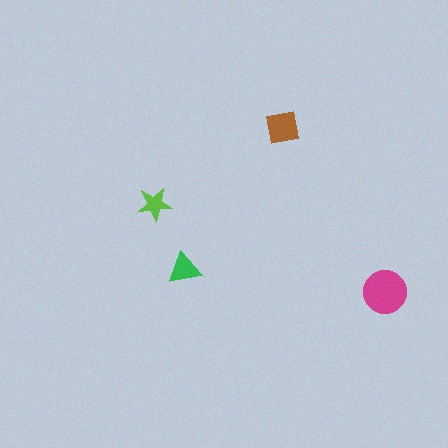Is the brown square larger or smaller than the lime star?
Larger.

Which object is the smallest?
The lime star.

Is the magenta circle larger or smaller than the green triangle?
Larger.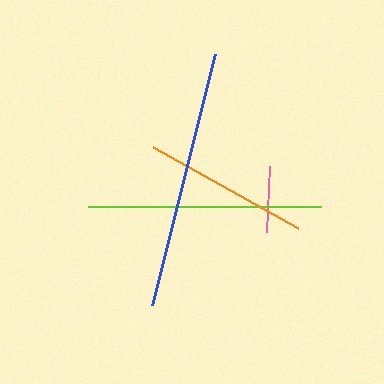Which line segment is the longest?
The blue line is the longest at approximately 259 pixels.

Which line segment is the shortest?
The pink line is the shortest at approximately 66 pixels.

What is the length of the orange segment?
The orange segment is approximately 166 pixels long.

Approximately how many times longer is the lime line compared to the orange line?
The lime line is approximately 1.4 times the length of the orange line.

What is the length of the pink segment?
The pink segment is approximately 66 pixels long.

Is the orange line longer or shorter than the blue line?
The blue line is longer than the orange line.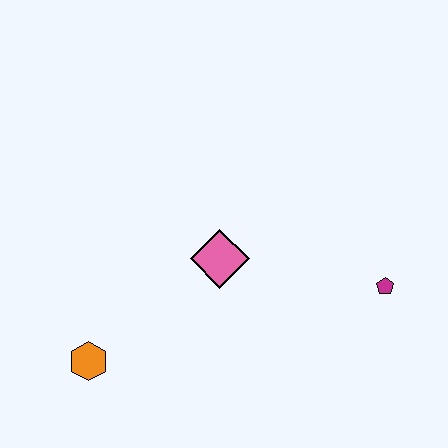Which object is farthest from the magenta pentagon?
The orange hexagon is farthest from the magenta pentagon.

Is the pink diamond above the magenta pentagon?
Yes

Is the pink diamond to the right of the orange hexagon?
Yes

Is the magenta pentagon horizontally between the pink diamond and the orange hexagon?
No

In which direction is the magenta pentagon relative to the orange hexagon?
The magenta pentagon is to the right of the orange hexagon.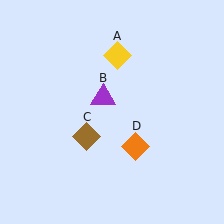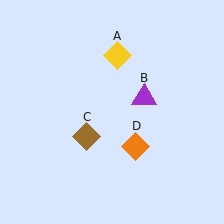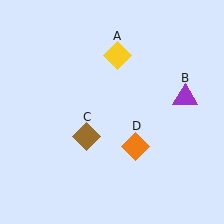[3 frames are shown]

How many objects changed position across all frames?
1 object changed position: purple triangle (object B).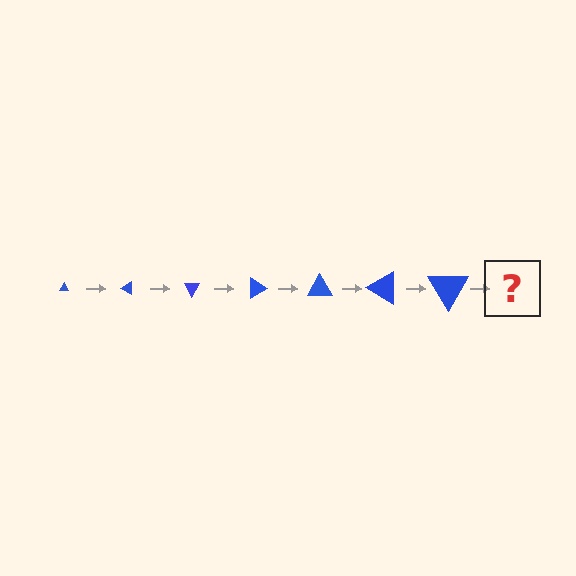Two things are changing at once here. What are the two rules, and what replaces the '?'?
The two rules are that the triangle grows larger each step and it rotates 30 degrees each step. The '?' should be a triangle, larger than the previous one and rotated 210 degrees from the start.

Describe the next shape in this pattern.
It should be a triangle, larger than the previous one and rotated 210 degrees from the start.